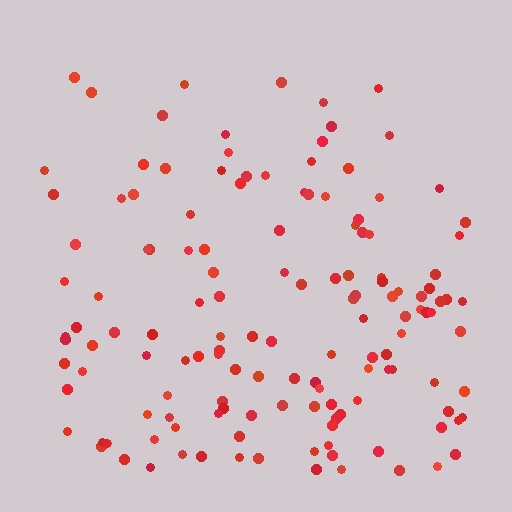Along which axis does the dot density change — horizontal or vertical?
Vertical.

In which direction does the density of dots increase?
From top to bottom, with the bottom side densest.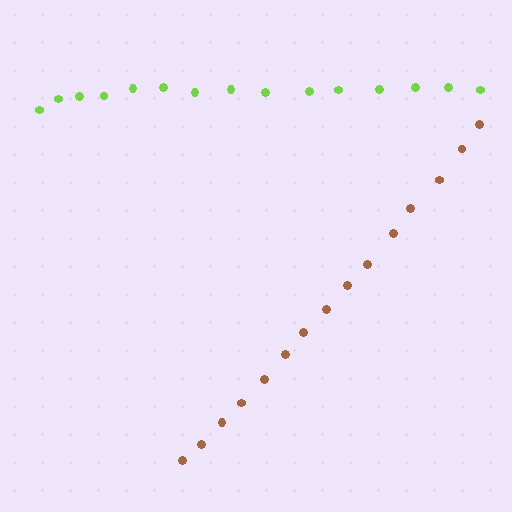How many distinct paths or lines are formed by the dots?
There are 2 distinct paths.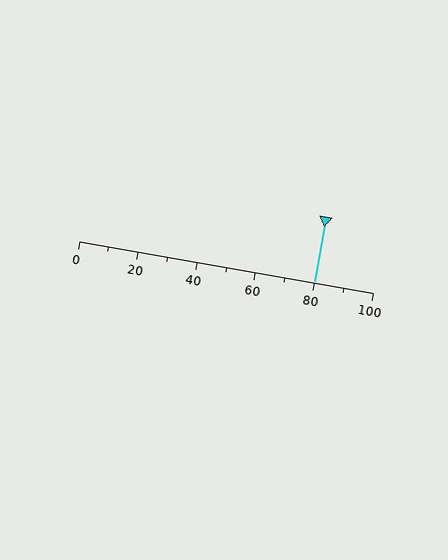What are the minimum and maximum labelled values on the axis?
The axis runs from 0 to 100.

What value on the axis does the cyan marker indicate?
The marker indicates approximately 80.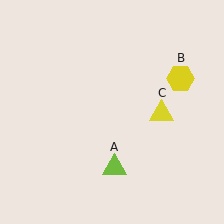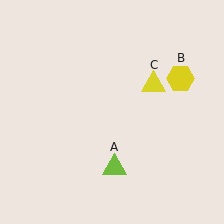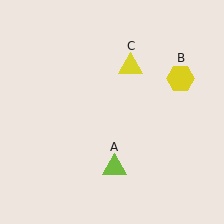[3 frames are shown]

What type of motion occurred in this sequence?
The yellow triangle (object C) rotated counterclockwise around the center of the scene.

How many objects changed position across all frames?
1 object changed position: yellow triangle (object C).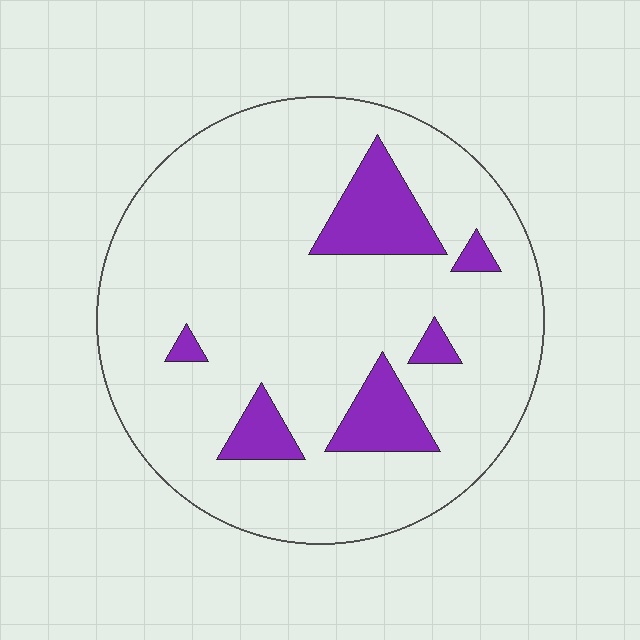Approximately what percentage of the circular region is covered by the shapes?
Approximately 15%.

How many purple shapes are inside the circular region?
6.